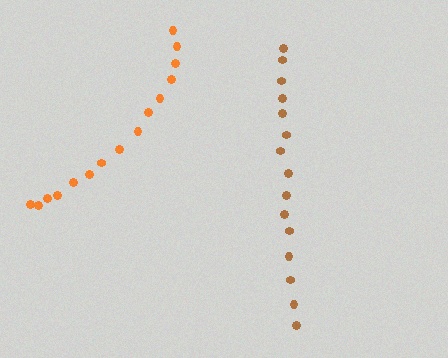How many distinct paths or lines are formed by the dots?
There are 2 distinct paths.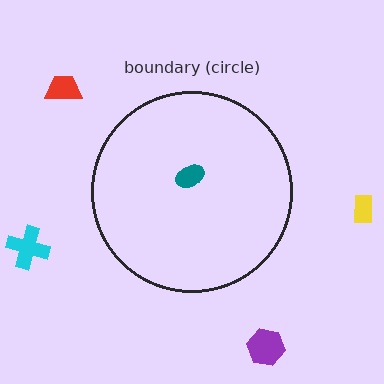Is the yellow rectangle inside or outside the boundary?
Outside.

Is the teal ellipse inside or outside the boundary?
Inside.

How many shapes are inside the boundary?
1 inside, 4 outside.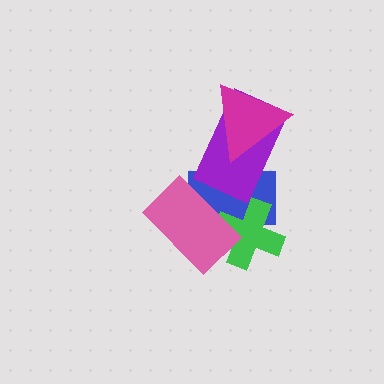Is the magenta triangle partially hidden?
No, no other shape covers it.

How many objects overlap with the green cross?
2 objects overlap with the green cross.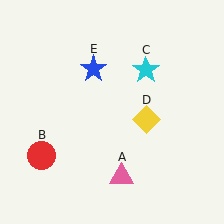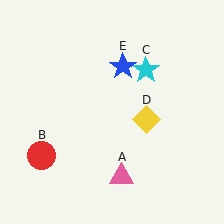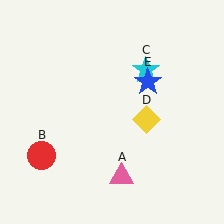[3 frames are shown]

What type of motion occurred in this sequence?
The blue star (object E) rotated clockwise around the center of the scene.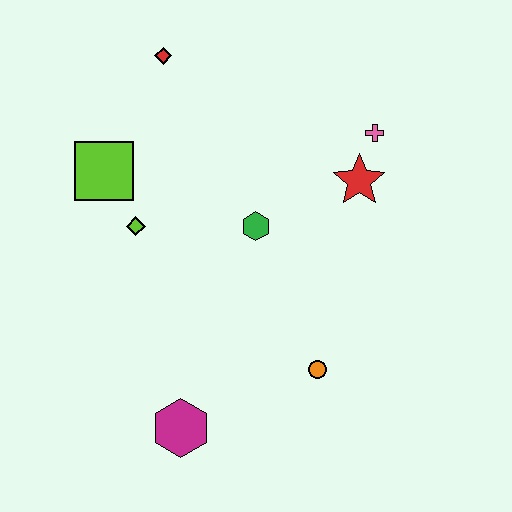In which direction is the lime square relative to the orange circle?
The lime square is to the left of the orange circle.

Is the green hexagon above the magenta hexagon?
Yes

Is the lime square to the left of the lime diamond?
Yes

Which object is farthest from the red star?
The magenta hexagon is farthest from the red star.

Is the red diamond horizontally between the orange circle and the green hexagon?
No